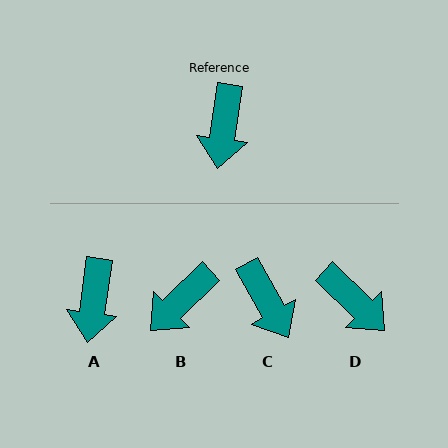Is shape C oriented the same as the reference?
No, it is off by about 37 degrees.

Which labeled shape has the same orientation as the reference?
A.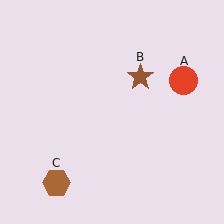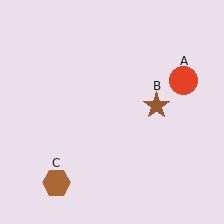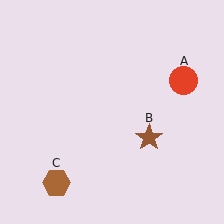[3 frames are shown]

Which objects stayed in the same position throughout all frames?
Red circle (object A) and brown hexagon (object C) remained stationary.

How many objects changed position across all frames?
1 object changed position: brown star (object B).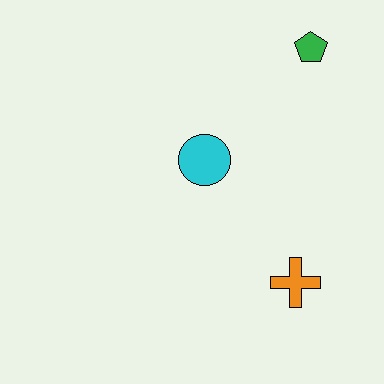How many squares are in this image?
There are no squares.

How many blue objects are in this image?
There are no blue objects.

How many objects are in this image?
There are 3 objects.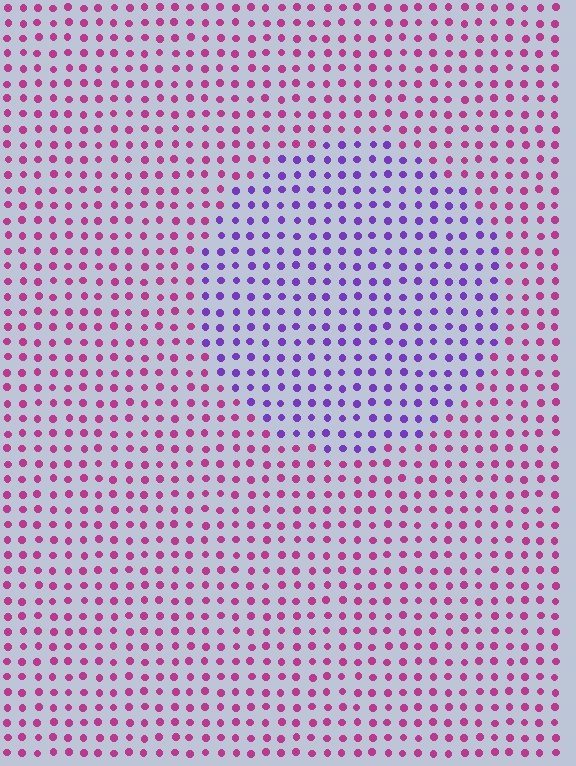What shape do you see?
I see a circle.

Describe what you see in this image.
The image is filled with small magenta elements in a uniform arrangement. A circle-shaped region is visible where the elements are tinted to a slightly different hue, forming a subtle color boundary.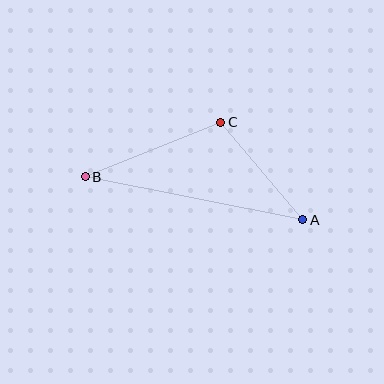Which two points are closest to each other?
Points A and C are closest to each other.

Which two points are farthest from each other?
Points A and B are farthest from each other.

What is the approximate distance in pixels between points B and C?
The distance between B and C is approximately 146 pixels.